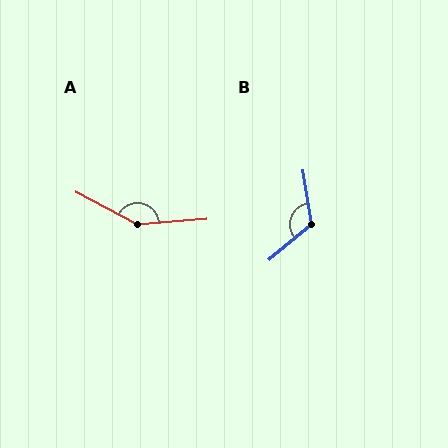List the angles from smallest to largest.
B (121°), A (147°).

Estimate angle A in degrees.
Approximately 147 degrees.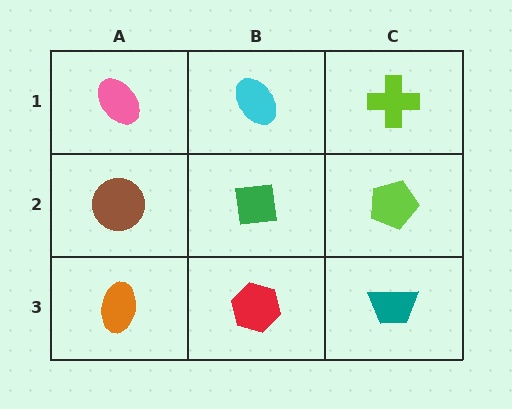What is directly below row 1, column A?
A brown circle.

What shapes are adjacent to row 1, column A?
A brown circle (row 2, column A), a cyan ellipse (row 1, column B).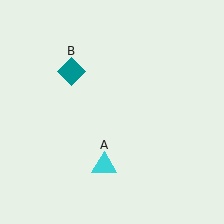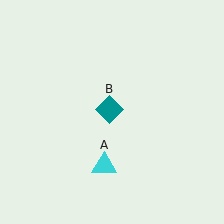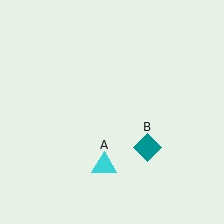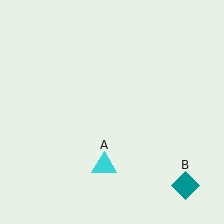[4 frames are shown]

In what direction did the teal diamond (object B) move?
The teal diamond (object B) moved down and to the right.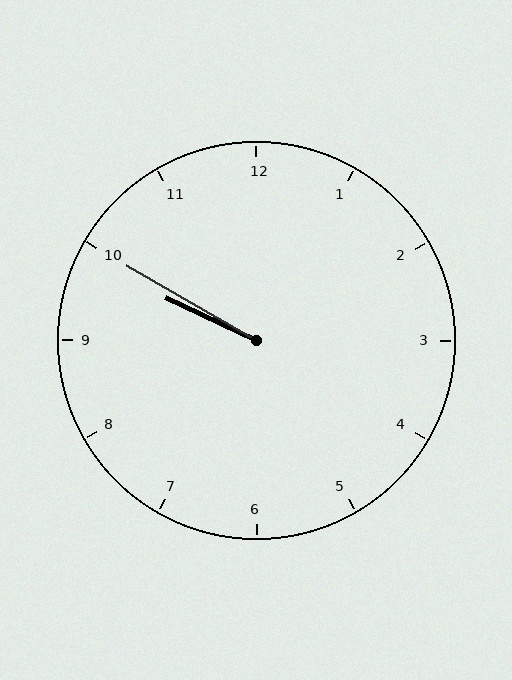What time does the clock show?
9:50.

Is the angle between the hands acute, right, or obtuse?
It is acute.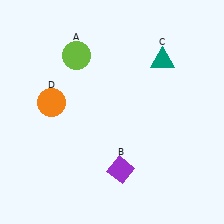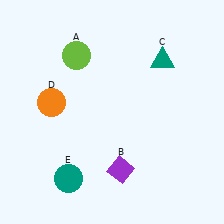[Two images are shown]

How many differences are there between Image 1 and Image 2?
There is 1 difference between the two images.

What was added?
A teal circle (E) was added in Image 2.